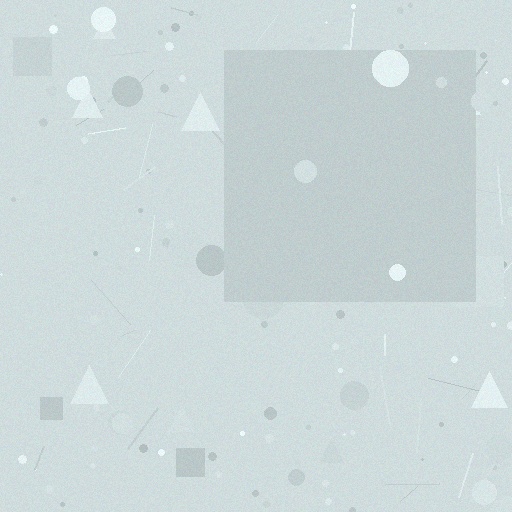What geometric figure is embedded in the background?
A square is embedded in the background.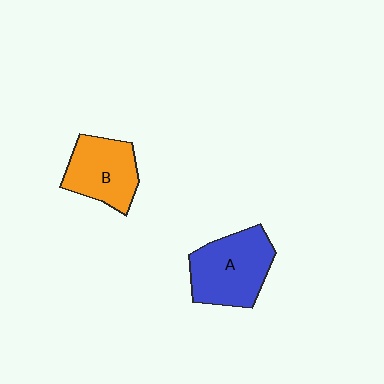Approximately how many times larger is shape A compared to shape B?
Approximately 1.2 times.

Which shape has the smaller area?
Shape B (orange).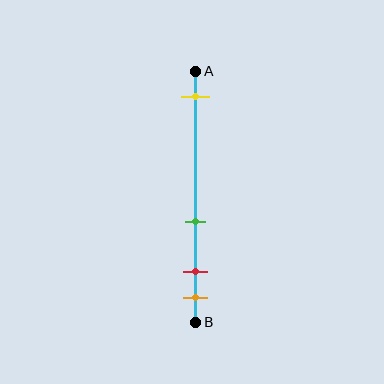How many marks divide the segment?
There are 4 marks dividing the segment.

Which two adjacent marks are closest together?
The red and orange marks are the closest adjacent pair.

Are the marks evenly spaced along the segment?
No, the marks are not evenly spaced.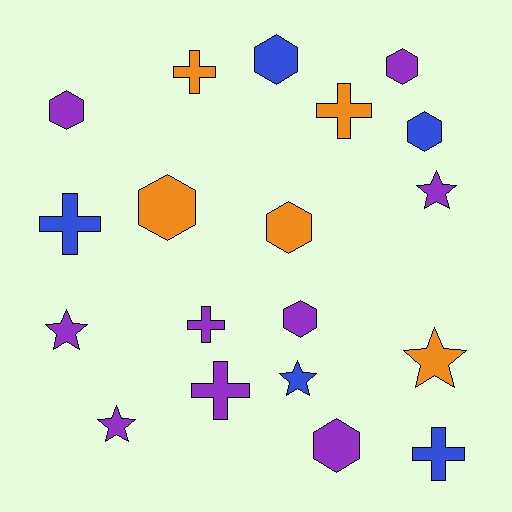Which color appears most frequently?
Purple, with 9 objects.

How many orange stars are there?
There is 1 orange star.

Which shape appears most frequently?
Hexagon, with 8 objects.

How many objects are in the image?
There are 19 objects.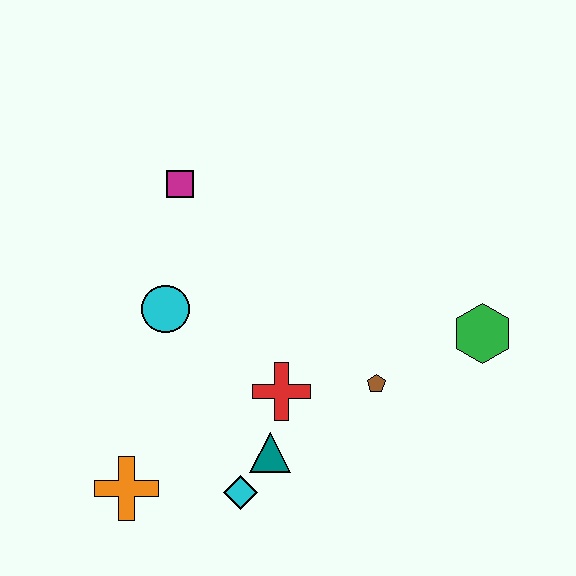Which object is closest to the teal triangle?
The cyan diamond is closest to the teal triangle.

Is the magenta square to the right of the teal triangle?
No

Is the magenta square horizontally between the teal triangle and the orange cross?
Yes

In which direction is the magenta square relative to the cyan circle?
The magenta square is above the cyan circle.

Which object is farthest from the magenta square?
The green hexagon is farthest from the magenta square.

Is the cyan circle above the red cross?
Yes